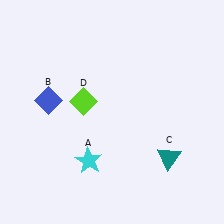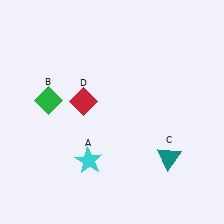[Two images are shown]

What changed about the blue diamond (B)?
In Image 1, B is blue. In Image 2, it changed to green.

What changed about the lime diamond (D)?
In Image 1, D is lime. In Image 2, it changed to red.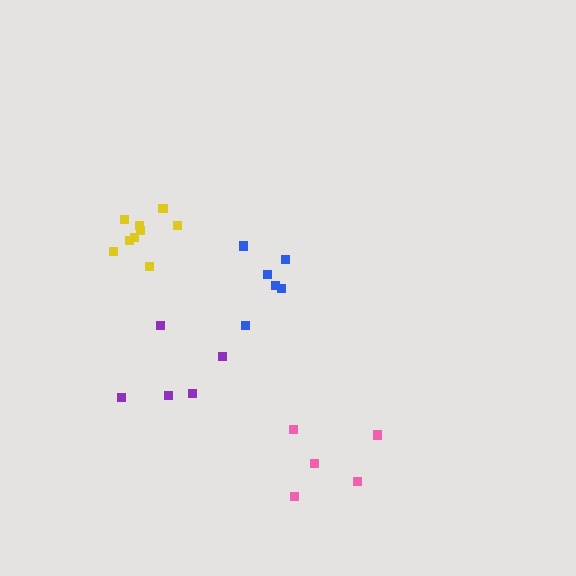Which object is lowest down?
The pink cluster is bottommost.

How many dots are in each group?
Group 1: 6 dots, Group 2: 5 dots, Group 3: 5 dots, Group 4: 9 dots (25 total).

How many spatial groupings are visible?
There are 4 spatial groupings.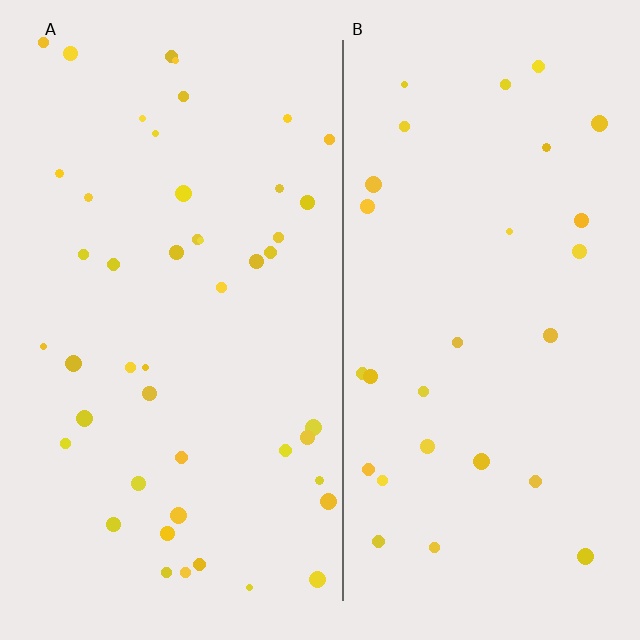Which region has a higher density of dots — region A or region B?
A (the left).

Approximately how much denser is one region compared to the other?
Approximately 1.6× — region A over region B.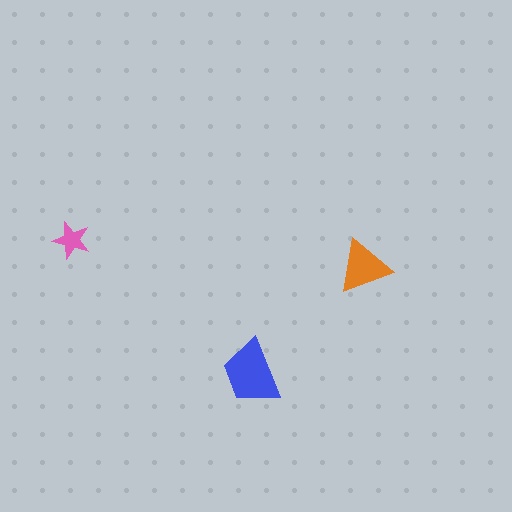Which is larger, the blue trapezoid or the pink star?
The blue trapezoid.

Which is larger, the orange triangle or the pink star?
The orange triangle.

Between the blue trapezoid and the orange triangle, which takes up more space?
The blue trapezoid.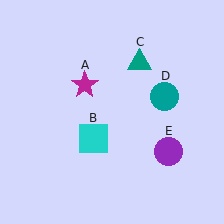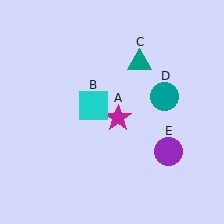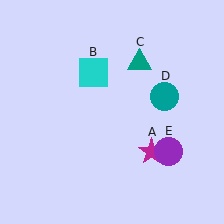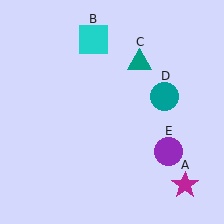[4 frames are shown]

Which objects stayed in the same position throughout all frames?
Teal triangle (object C) and teal circle (object D) and purple circle (object E) remained stationary.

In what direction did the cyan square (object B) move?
The cyan square (object B) moved up.